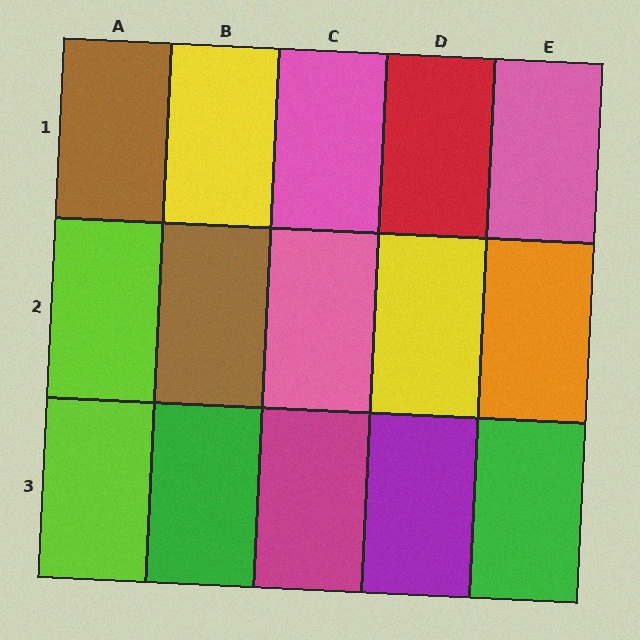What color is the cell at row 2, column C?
Pink.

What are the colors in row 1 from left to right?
Brown, yellow, pink, red, pink.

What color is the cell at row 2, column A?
Lime.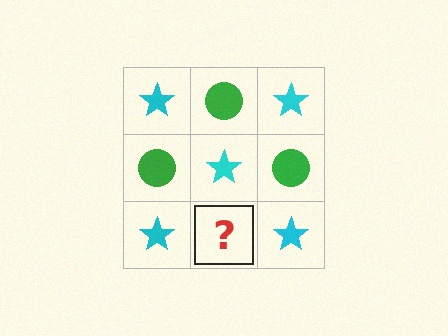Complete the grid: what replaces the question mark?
The question mark should be replaced with a green circle.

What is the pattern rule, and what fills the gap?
The rule is that it alternates cyan star and green circle in a checkerboard pattern. The gap should be filled with a green circle.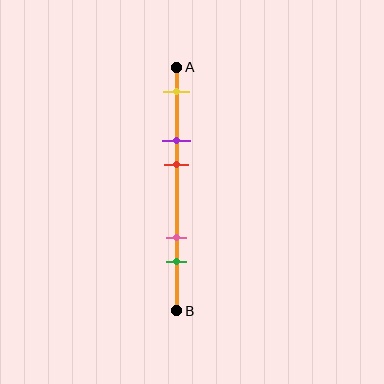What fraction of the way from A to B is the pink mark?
The pink mark is approximately 70% (0.7) of the way from A to B.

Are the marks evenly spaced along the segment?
No, the marks are not evenly spaced.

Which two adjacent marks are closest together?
The purple and red marks are the closest adjacent pair.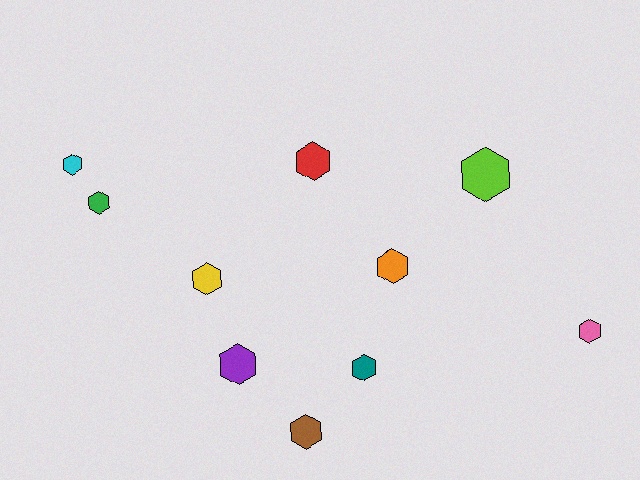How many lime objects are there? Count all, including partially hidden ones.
There is 1 lime object.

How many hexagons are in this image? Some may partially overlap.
There are 10 hexagons.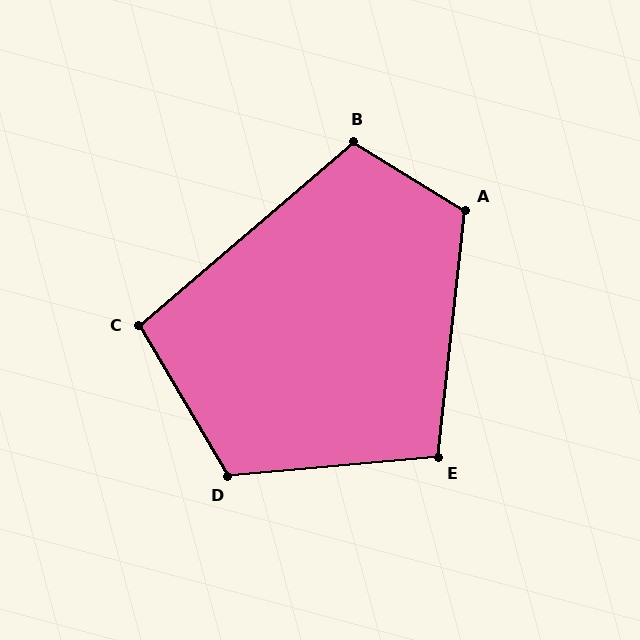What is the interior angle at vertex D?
Approximately 115 degrees (obtuse).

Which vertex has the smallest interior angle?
C, at approximately 100 degrees.